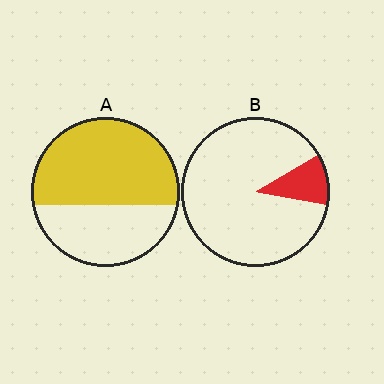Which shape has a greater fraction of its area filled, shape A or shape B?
Shape A.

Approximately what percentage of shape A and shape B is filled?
A is approximately 60% and B is approximately 10%.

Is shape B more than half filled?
No.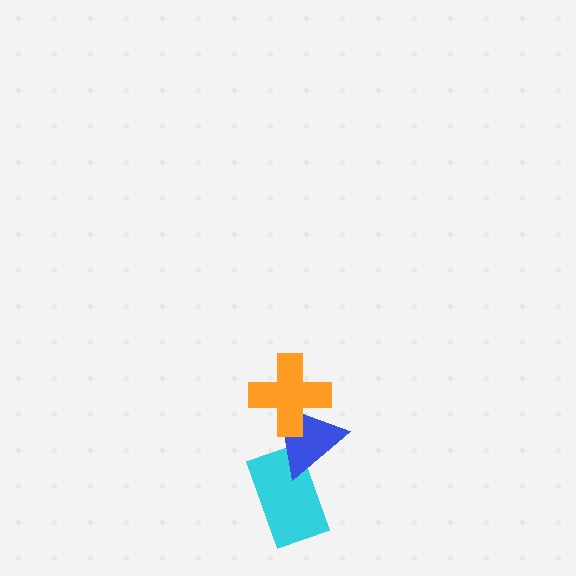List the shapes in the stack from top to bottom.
From top to bottom: the orange cross, the blue triangle, the cyan rectangle.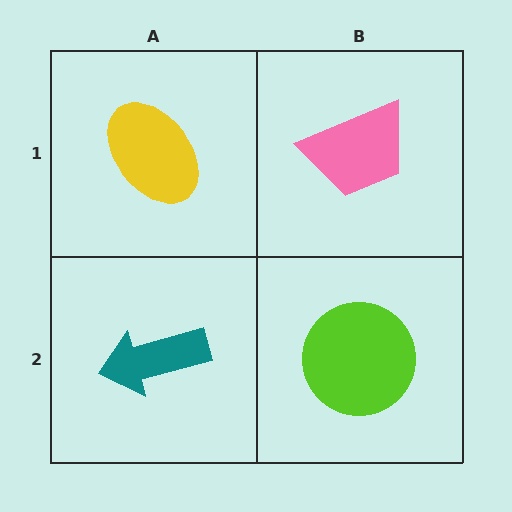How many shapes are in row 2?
2 shapes.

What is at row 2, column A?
A teal arrow.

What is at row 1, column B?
A pink trapezoid.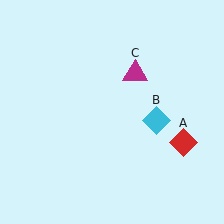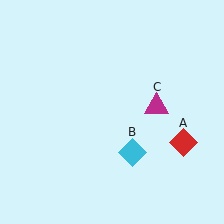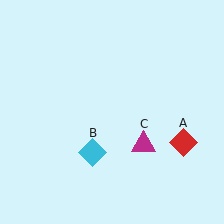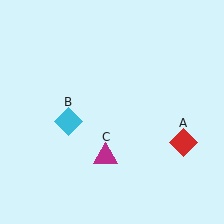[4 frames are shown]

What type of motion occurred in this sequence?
The cyan diamond (object B), magenta triangle (object C) rotated clockwise around the center of the scene.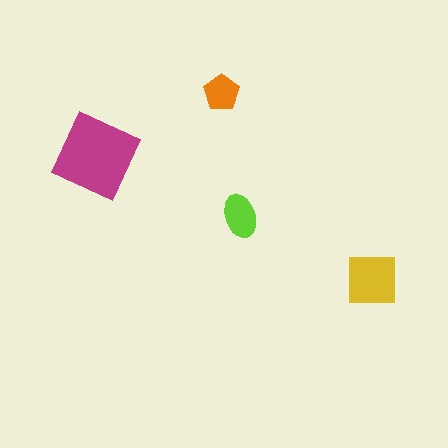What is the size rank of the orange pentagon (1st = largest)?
4th.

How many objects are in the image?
There are 4 objects in the image.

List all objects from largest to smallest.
The magenta diamond, the yellow square, the lime ellipse, the orange pentagon.